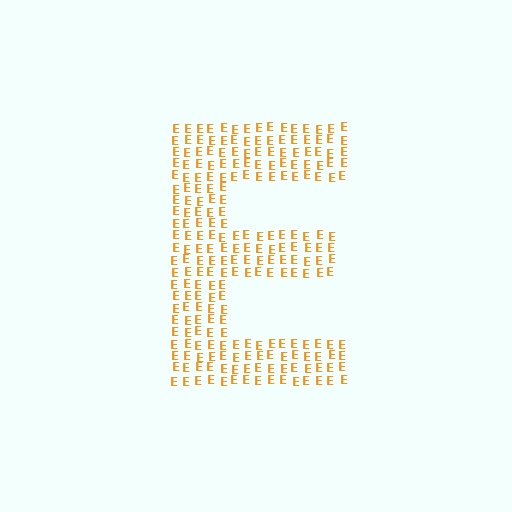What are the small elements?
The small elements are letter E's.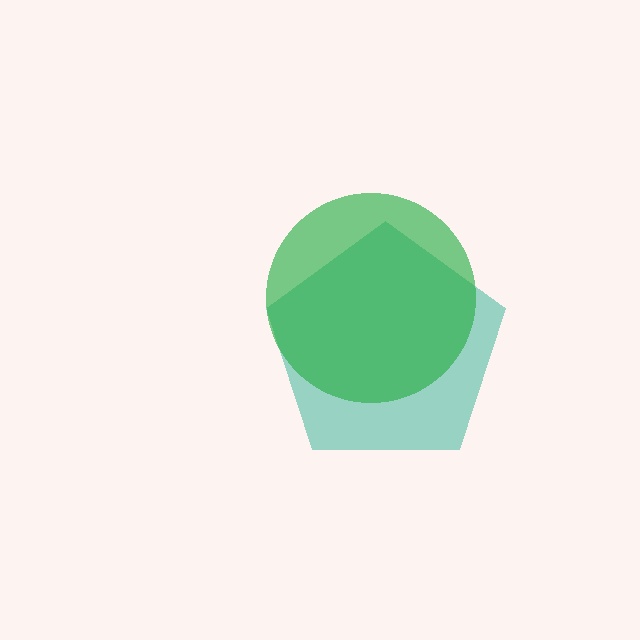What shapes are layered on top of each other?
The layered shapes are: a teal pentagon, a green circle.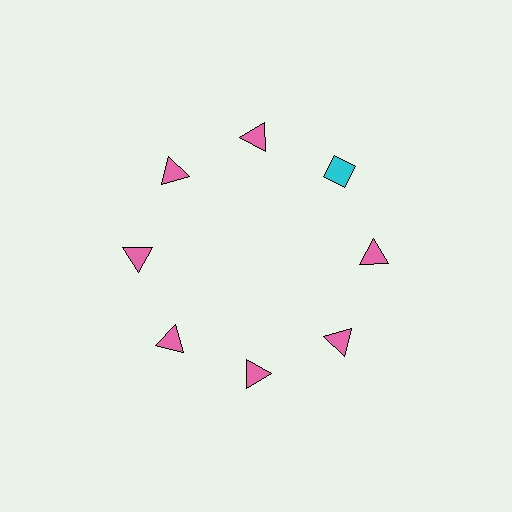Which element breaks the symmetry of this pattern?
The cyan diamond at roughly the 2 o'clock position breaks the symmetry. All other shapes are pink triangles.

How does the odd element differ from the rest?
It differs in both color (cyan instead of pink) and shape (diamond instead of triangle).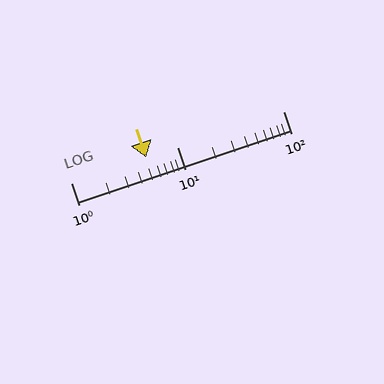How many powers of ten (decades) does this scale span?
The scale spans 2 decades, from 1 to 100.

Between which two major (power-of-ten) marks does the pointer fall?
The pointer is between 1 and 10.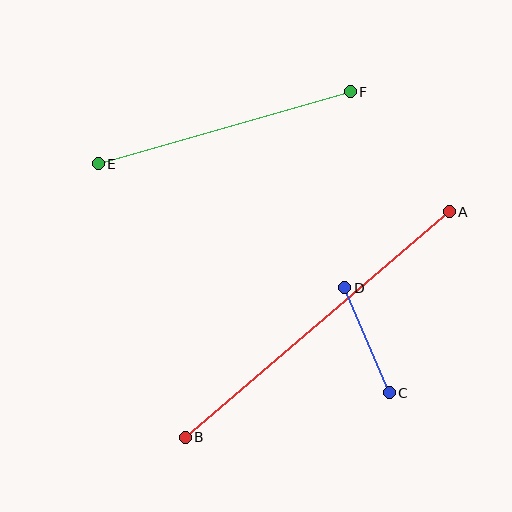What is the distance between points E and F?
The distance is approximately 262 pixels.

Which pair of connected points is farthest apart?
Points A and B are farthest apart.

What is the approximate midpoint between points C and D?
The midpoint is at approximately (367, 340) pixels.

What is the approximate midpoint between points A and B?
The midpoint is at approximately (317, 325) pixels.